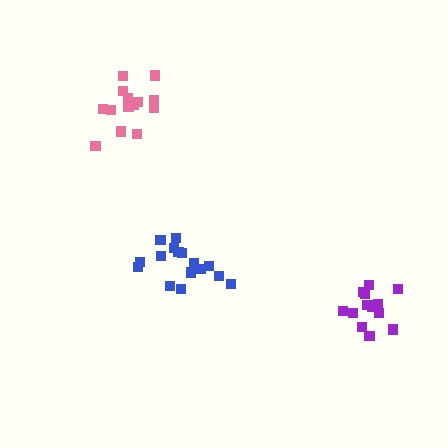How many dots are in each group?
Group 1: 16 dots, Group 2: 13 dots, Group 3: 14 dots (43 total).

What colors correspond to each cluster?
The clusters are colored: blue, purple, pink.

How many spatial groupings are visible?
There are 3 spatial groupings.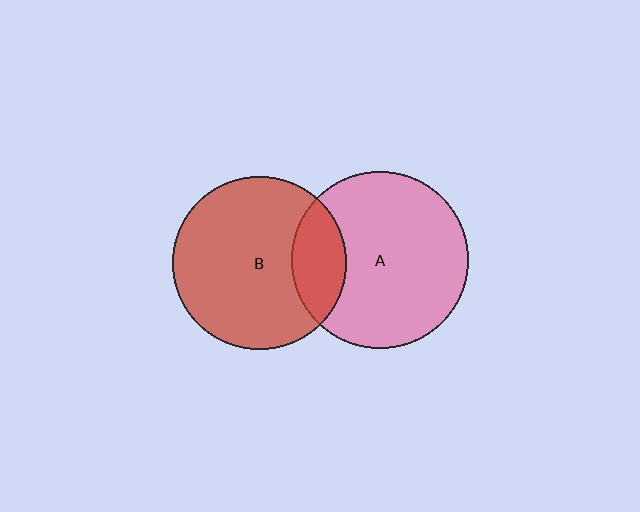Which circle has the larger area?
Circle A (pink).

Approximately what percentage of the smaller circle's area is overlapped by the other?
Approximately 20%.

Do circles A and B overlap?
Yes.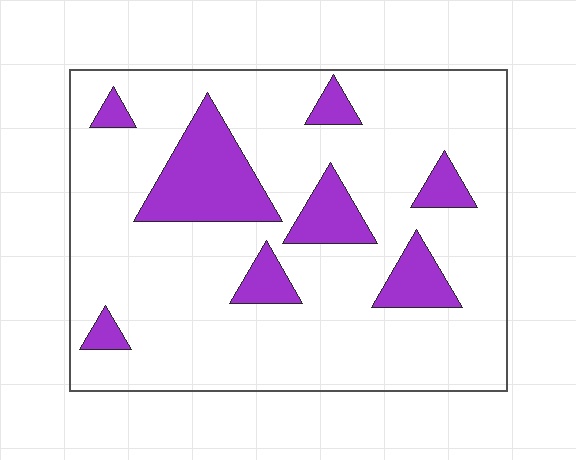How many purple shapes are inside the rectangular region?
8.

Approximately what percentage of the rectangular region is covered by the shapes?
Approximately 20%.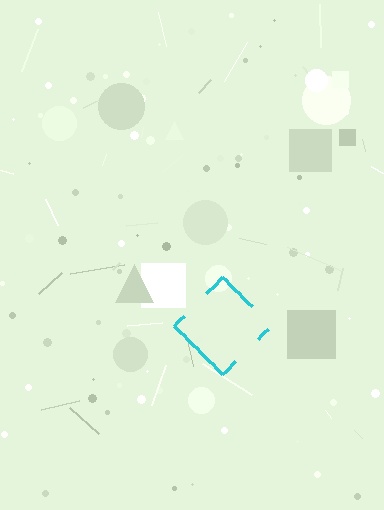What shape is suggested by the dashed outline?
The dashed outline suggests a diamond.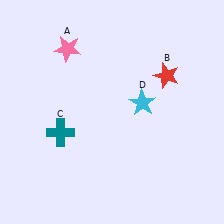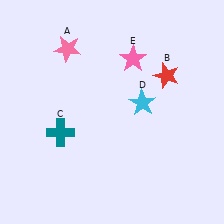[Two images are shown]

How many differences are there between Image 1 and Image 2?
There is 1 difference between the two images.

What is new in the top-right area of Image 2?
A pink star (E) was added in the top-right area of Image 2.